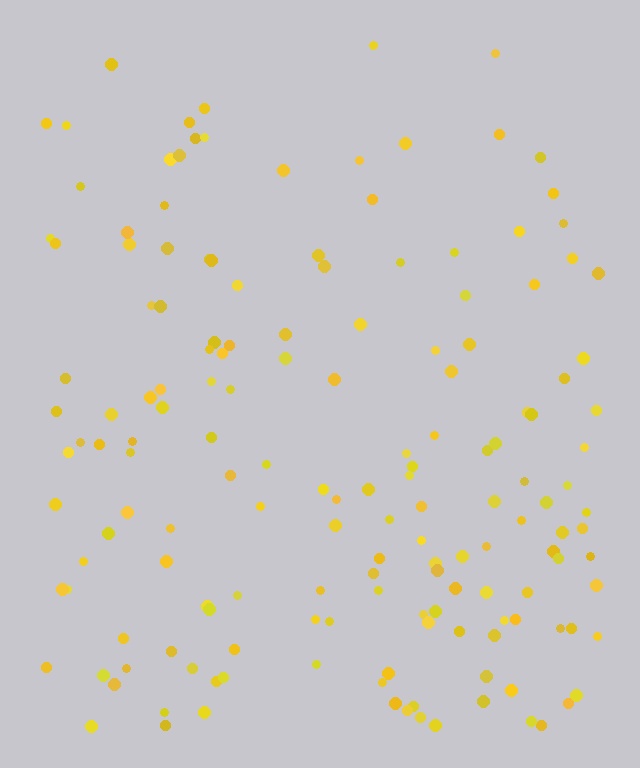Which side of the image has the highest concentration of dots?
The bottom.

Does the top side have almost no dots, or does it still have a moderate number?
Still a moderate number, just noticeably fewer than the bottom.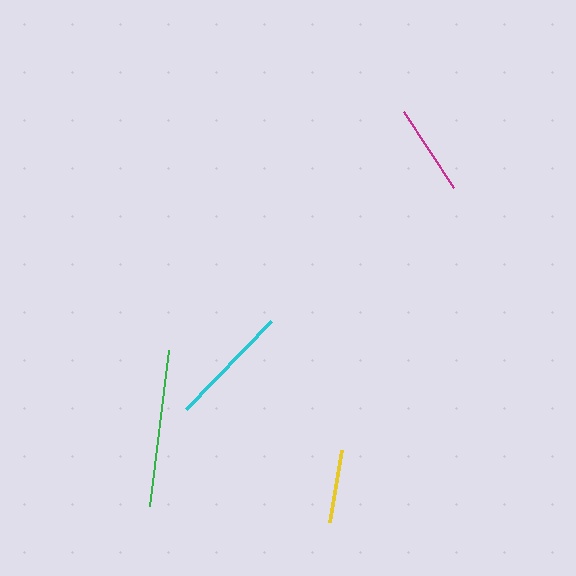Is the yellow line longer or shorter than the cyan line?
The cyan line is longer than the yellow line.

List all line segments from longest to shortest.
From longest to shortest: green, cyan, magenta, yellow.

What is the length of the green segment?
The green segment is approximately 157 pixels long.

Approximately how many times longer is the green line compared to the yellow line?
The green line is approximately 2.1 times the length of the yellow line.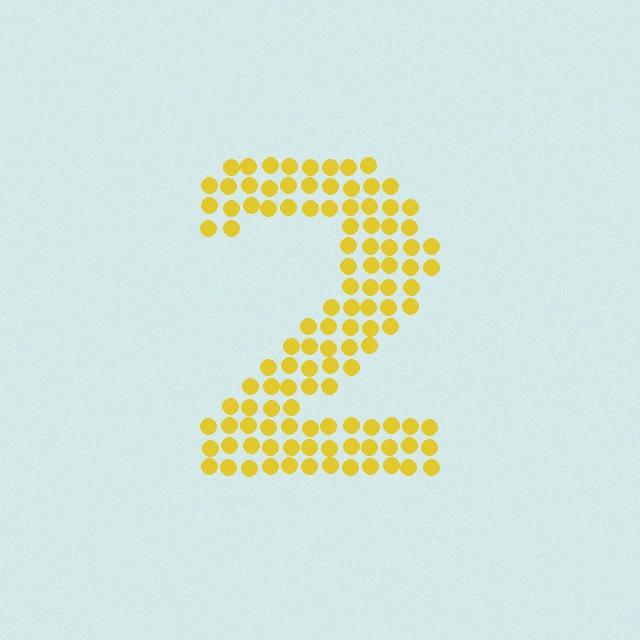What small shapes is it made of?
It is made of small circles.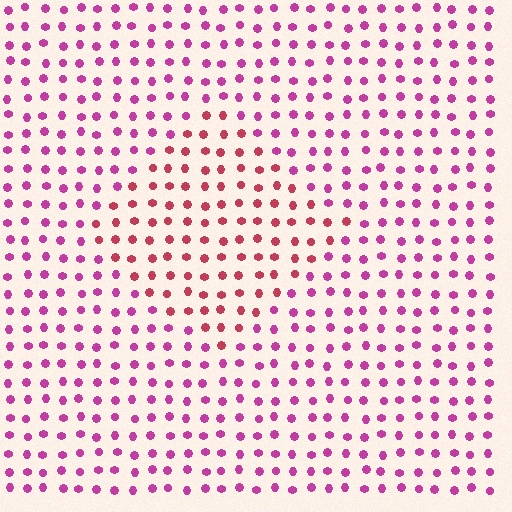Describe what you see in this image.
The image is filled with small magenta elements in a uniform arrangement. A diamond-shaped region is visible where the elements are tinted to a slightly different hue, forming a subtle color boundary.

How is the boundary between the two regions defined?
The boundary is defined purely by a slight shift in hue (about 33 degrees). Spacing, size, and orientation are identical on both sides.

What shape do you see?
I see a diamond.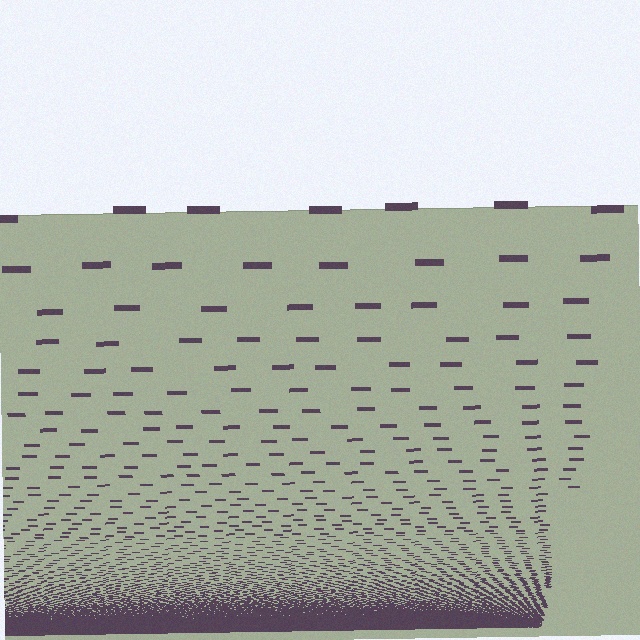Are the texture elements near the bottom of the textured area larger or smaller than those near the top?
Smaller. The gradient is inverted — elements near the bottom are smaller and denser.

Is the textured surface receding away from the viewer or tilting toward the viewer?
The surface appears to tilt toward the viewer. Texture elements get larger and sparser toward the top.